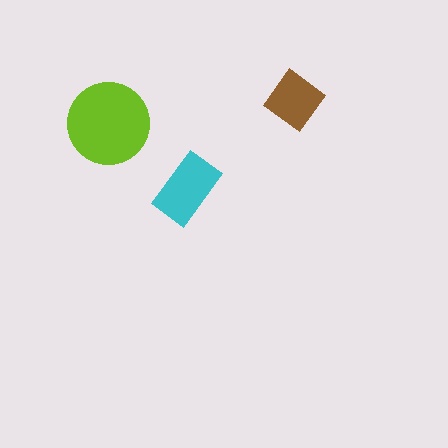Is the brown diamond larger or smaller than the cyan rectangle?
Smaller.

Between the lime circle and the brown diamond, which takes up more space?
The lime circle.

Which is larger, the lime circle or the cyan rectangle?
The lime circle.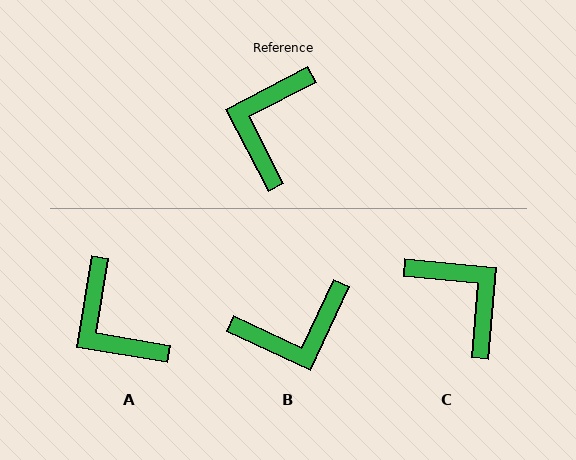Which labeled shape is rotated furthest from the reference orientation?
B, about 128 degrees away.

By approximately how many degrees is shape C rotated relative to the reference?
Approximately 122 degrees clockwise.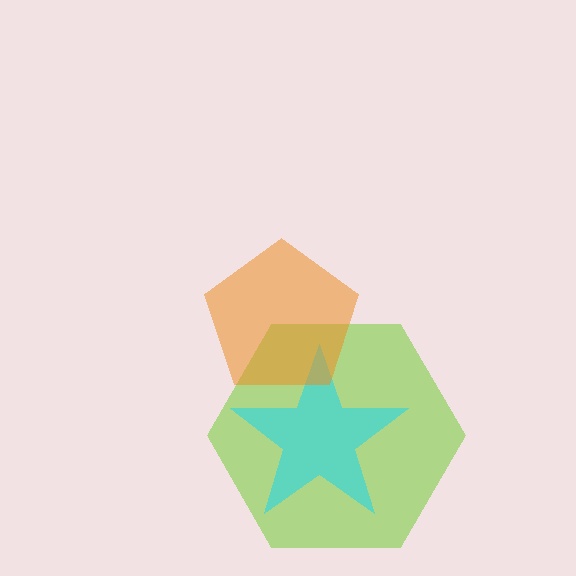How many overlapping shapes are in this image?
There are 3 overlapping shapes in the image.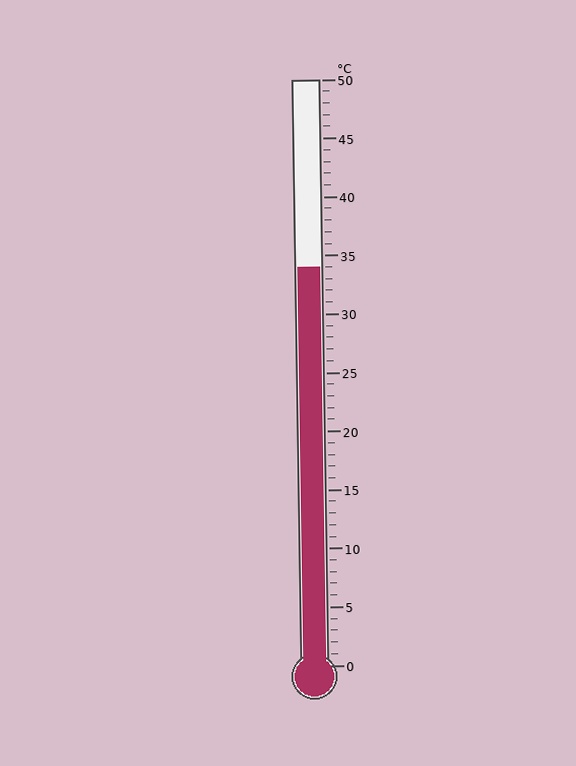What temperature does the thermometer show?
The thermometer shows approximately 34°C.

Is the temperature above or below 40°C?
The temperature is below 40°C.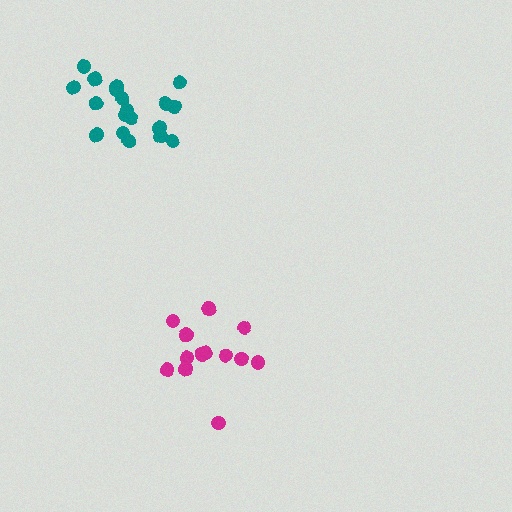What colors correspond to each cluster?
The clusters are colored: teal, magenta.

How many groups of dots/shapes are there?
There are 2 groups.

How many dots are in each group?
Group 1: 19 dots, Group 2: 13 dots (32 total).